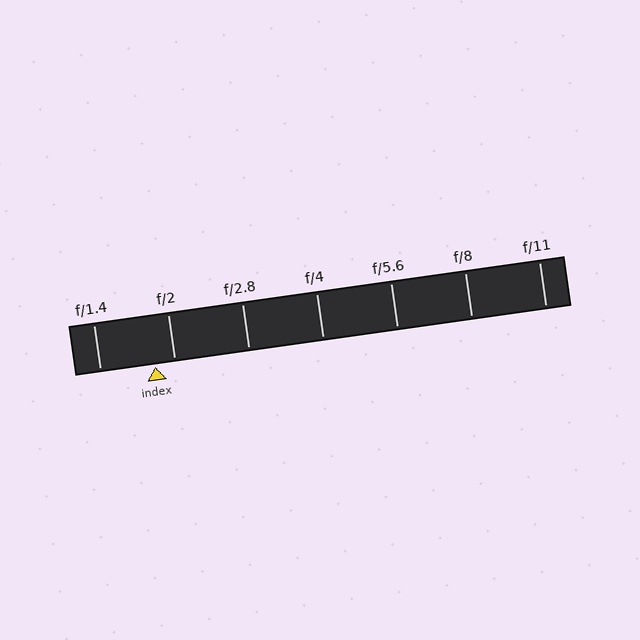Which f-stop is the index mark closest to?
The index mark is closest to f/2.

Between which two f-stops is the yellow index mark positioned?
The index mark is between f/1.4 and f/2.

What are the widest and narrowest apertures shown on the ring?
The widest aperture shown is f/1.4 and the narrowest is f/11.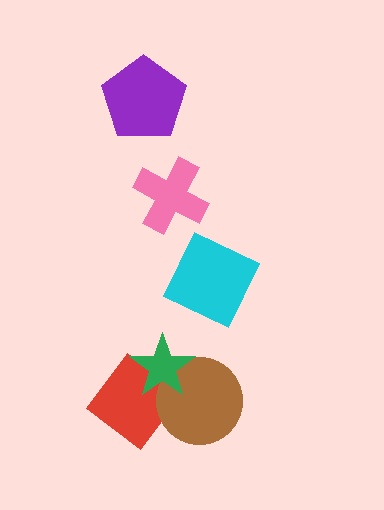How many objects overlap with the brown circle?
2 objects overlap with the brown circle.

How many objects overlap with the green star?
2 objects overlap with the green star.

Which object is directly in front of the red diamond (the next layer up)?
The brown circle is directly in front of the red diamond.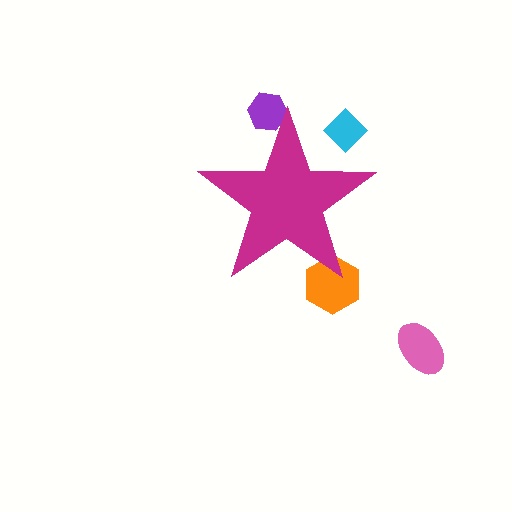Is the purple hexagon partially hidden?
Yes, the purple hexagon is partially hidden behind the magenta star.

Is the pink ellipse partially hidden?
No, the pink ellipse is fully visible.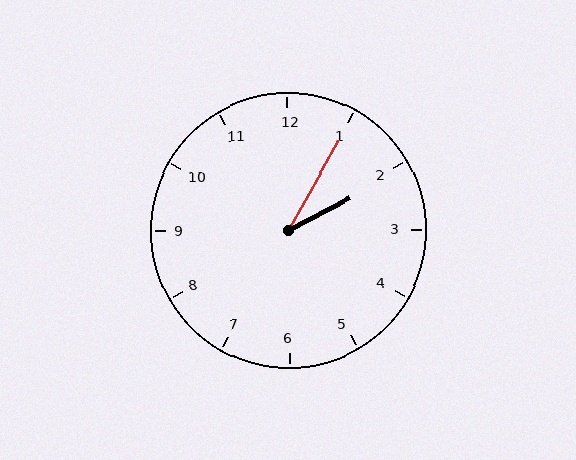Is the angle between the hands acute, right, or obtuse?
It is acute.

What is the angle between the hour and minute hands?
Approximately 32 degrees.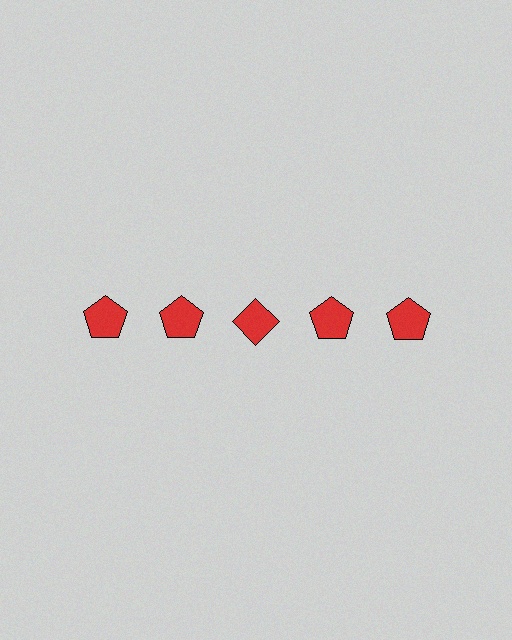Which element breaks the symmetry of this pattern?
The red diamond in the top row, center column breaks the symmetry. All other shapes are red pentagons.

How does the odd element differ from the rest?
It has a different shape: diamond instead of pentagon.